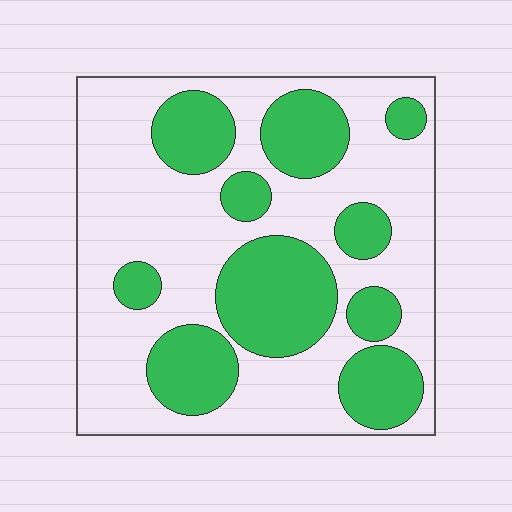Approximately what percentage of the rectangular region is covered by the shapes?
Approximately 35%.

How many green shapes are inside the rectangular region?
10.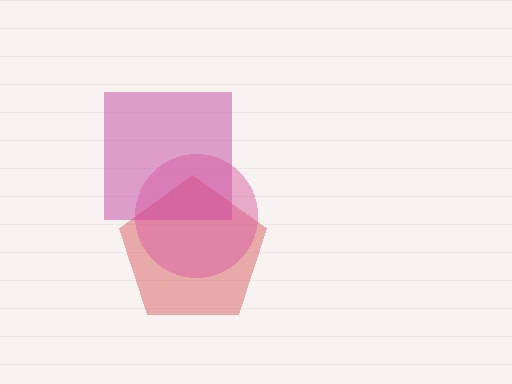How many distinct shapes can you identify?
There are 3 distinct shapes: a red pentagon, a magenta square, a pink circle.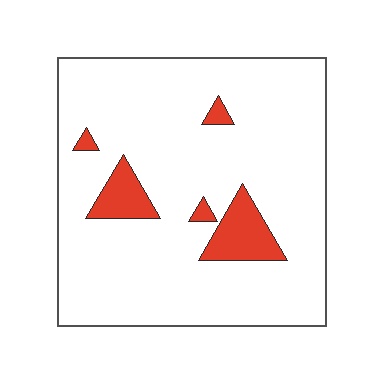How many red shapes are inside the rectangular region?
5.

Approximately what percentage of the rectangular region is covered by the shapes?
Approximately 10%.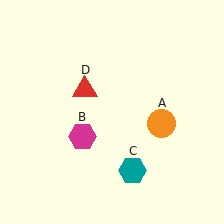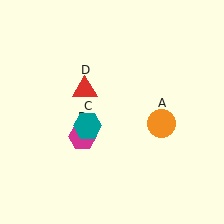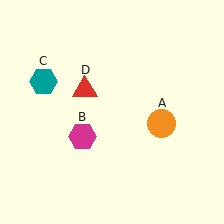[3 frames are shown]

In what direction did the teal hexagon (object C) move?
The teal hexagon (object C) moved up and to the left.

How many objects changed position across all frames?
1 object changed position: teal hexagon (object C).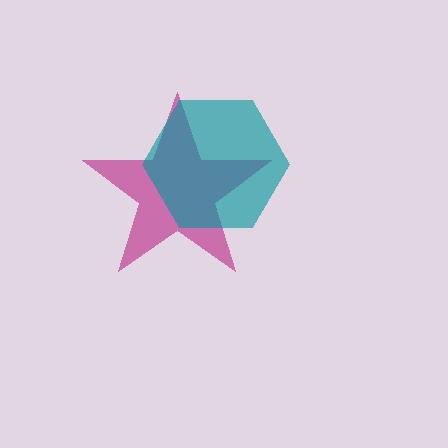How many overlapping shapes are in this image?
There are 2 overlapping shapes in the image.